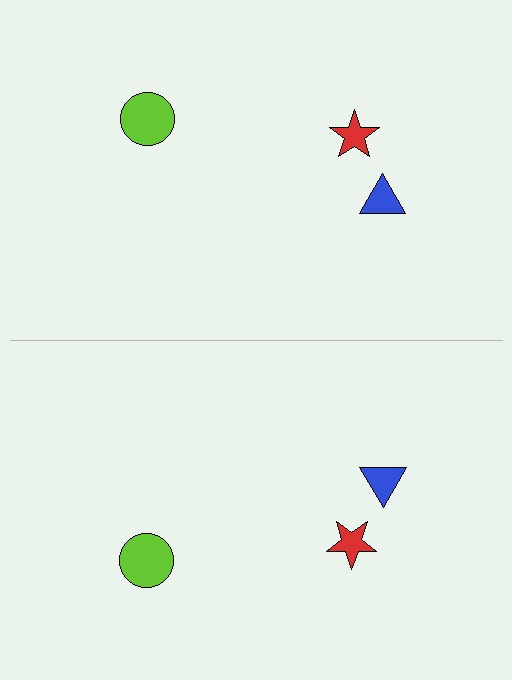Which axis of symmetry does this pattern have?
The pattern has a horizontal axis of symmetry running through the center of the image.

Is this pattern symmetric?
Yes, this pattern has bilateral (reflection) symmetry.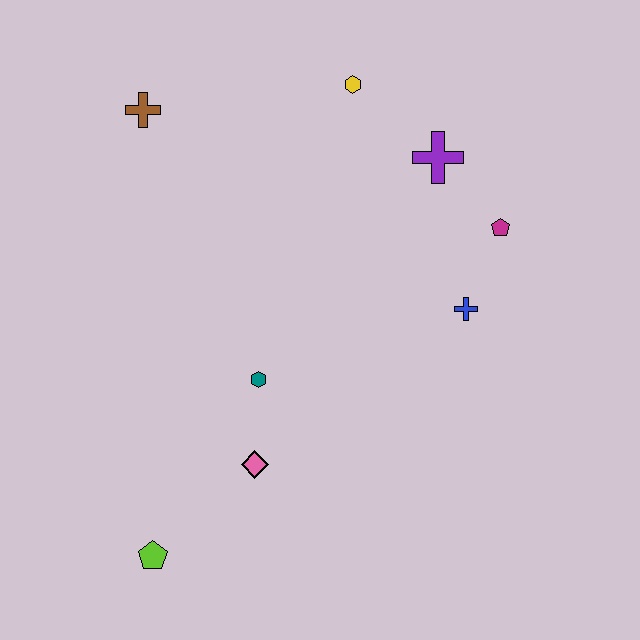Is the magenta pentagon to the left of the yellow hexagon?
No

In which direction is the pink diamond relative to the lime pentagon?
The pink diamond is to the right of the lime pentagon.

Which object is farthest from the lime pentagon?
The yellow hexagon is farthest from the lime pentagon.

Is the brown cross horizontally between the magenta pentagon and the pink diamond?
No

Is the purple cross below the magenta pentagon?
No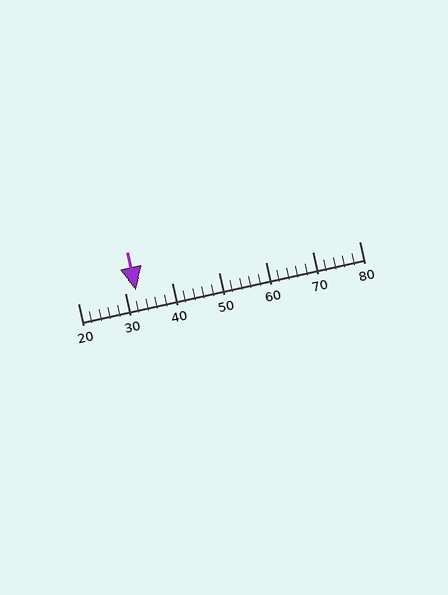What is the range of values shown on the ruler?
The ruler shows values from 20 to 80.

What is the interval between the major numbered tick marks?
The major tick marks are spaced 10 units apart.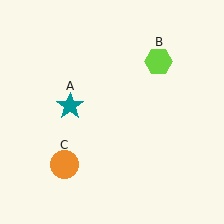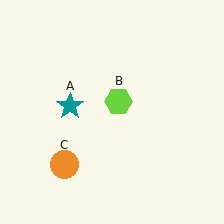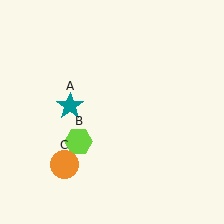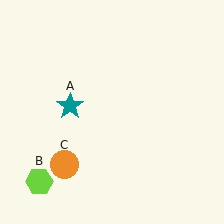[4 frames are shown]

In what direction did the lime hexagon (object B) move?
The lime hexagon (object B) moved down and to the left.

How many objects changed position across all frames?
1 object changed position: lime hexagon (object B).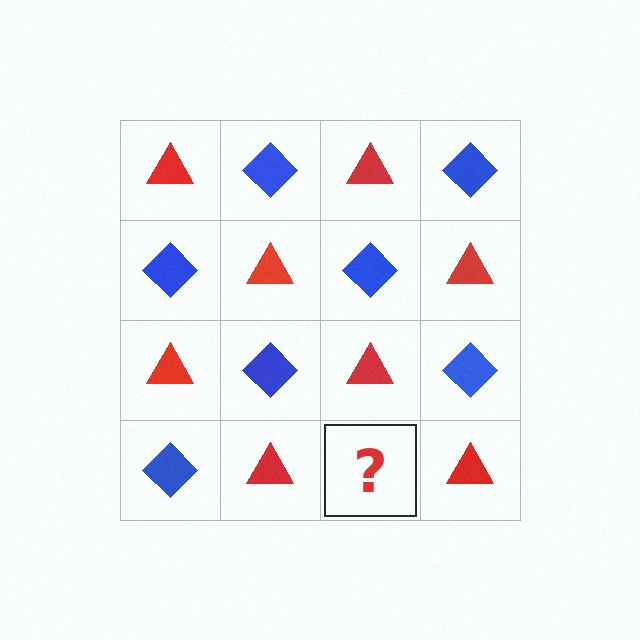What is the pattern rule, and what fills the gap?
The rule is that it alternates red triangle and blue diamond in a checkerboard pattern. The gap should be filled with a blue diamond.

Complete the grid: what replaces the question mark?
The question mark should be replaced with a blue diamond.